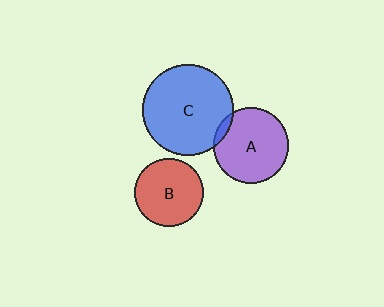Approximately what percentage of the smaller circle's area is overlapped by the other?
Approximately 5%.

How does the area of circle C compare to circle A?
Approximately 1.5 times.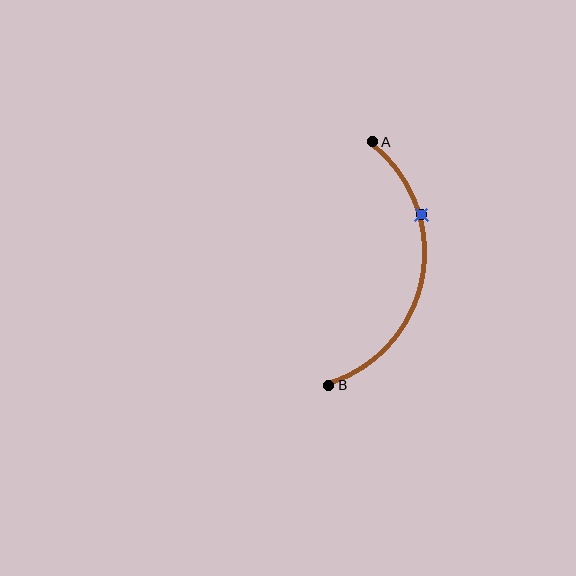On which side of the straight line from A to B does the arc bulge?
The arc bulges to the right of the straight line connecting A and B.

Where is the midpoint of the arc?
The arc midpoint is the point on the curve farthest from the straight line joining A and B. It sits to the right of that line.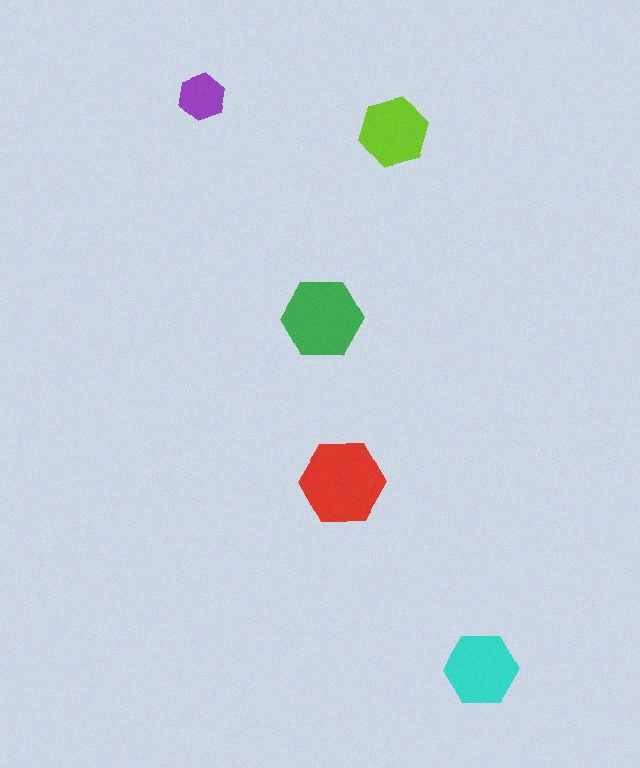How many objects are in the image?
There are 5 objects in the image.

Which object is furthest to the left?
The purple hexagon is leftmost.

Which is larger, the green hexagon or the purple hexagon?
The green one.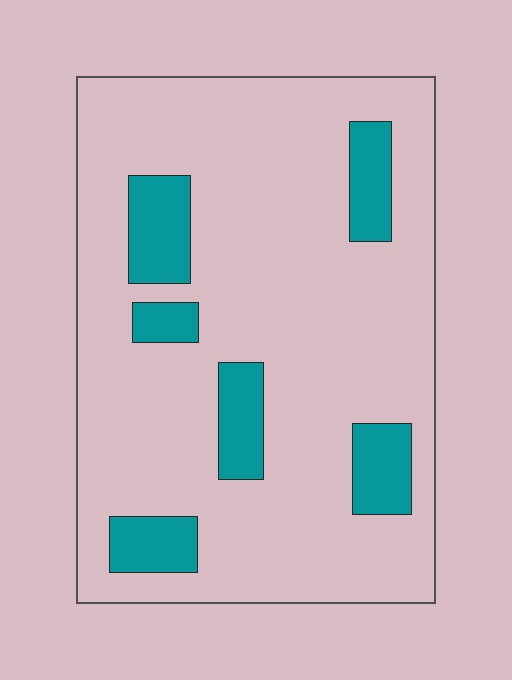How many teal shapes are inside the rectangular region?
6.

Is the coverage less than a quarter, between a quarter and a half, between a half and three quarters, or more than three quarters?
Less than a quarter.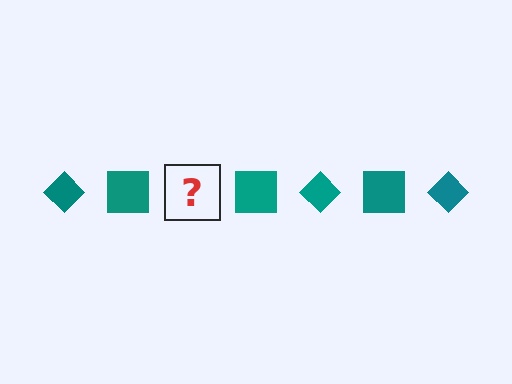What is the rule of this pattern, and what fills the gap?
The rule is that the pattern cycles through diamond, square shapes in teal. The gap should be filled with a teal diamond.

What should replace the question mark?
The question mark should be replaced with a teal diamond.